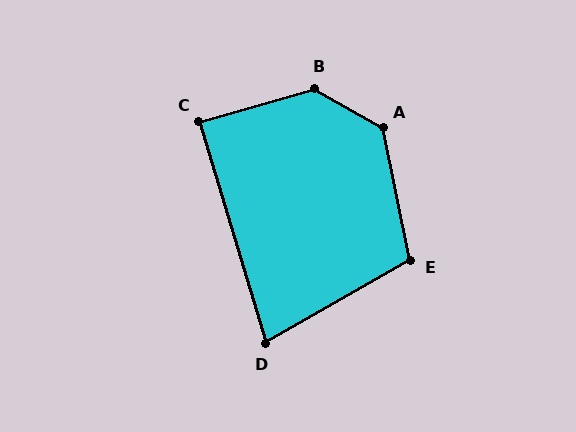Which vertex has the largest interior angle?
B, at approximately 135 degrees.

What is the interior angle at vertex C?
Approximately 89 degrees (approximately right).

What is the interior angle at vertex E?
Approximately 108 degrees (obtuse).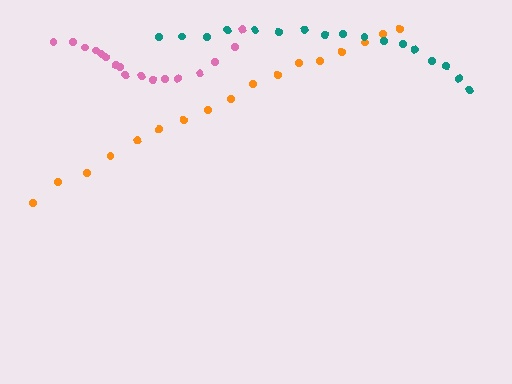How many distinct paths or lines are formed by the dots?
There are 3 distinct paths.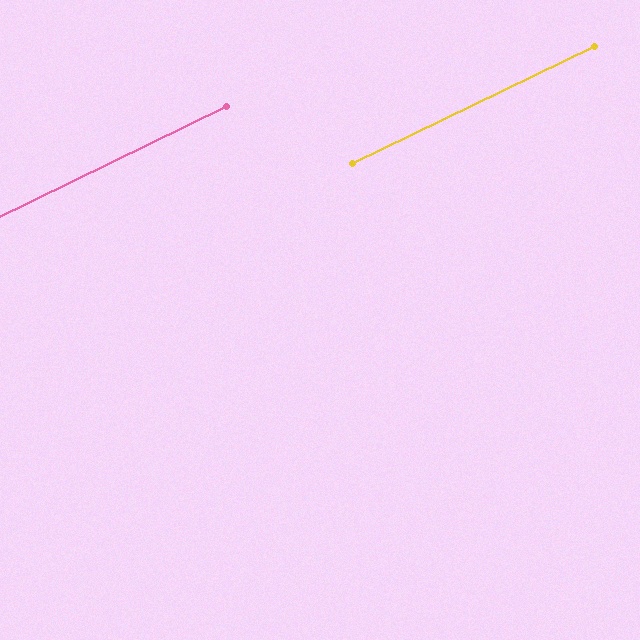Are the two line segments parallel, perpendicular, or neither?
Parallel — their directions differ by only 0.4°.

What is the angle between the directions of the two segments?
Approximately 0 degrees.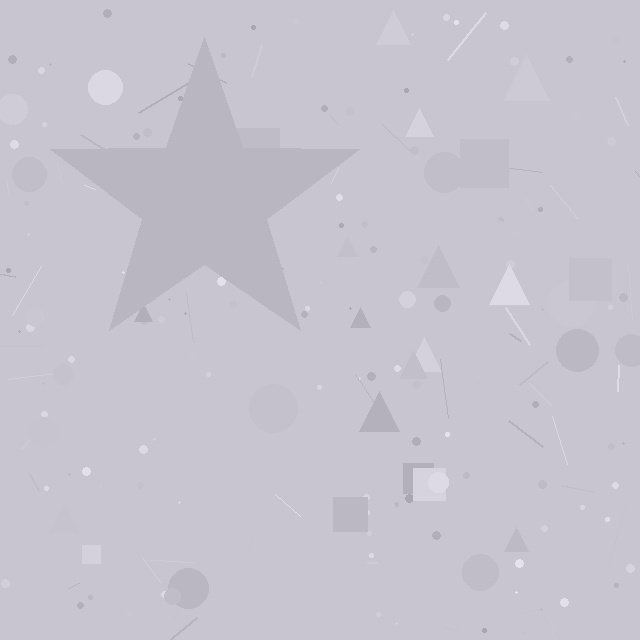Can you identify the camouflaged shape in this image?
The camouflaged shape is a star.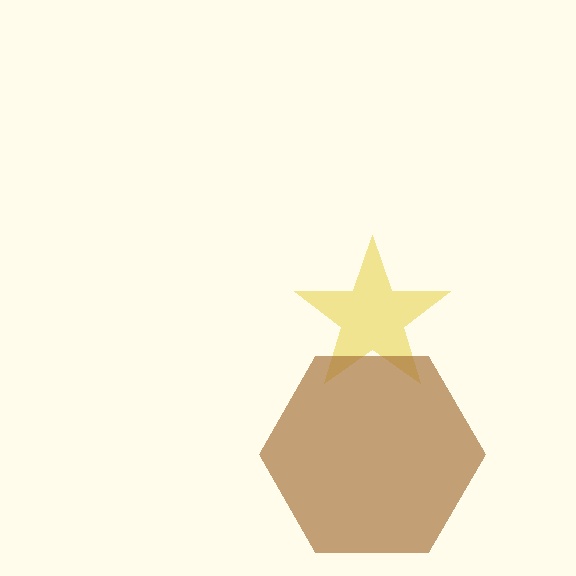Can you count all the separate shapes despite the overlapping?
Yes, there are 2 separate shapes.